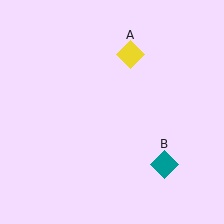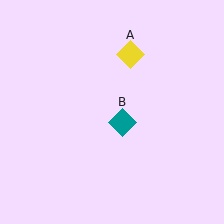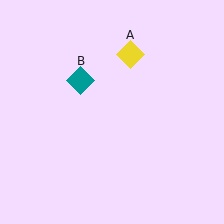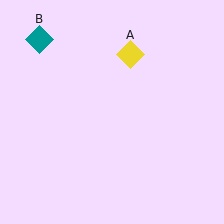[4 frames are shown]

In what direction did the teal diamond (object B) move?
The teal diamond (object B) moved up and to the left.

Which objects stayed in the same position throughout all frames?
Yellow diamond (object A) remained stationary.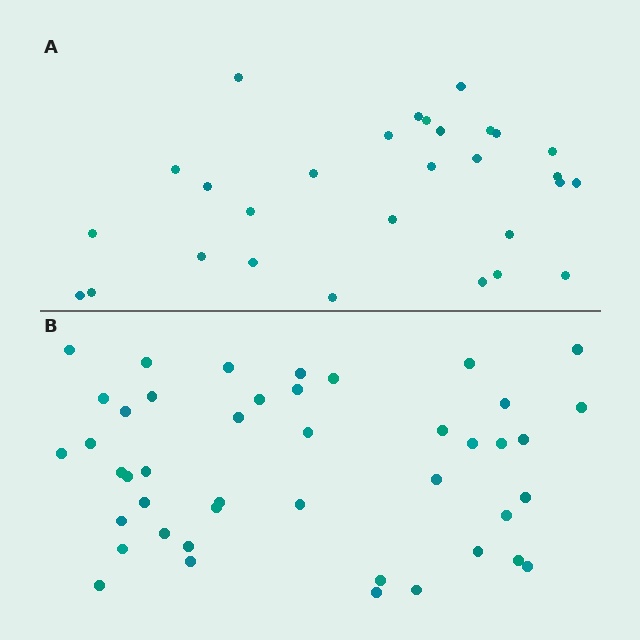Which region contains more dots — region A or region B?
Region B (the bottom region) has more dots.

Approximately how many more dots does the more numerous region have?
Region B has approximately 15 more dots than region A.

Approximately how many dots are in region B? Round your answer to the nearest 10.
About 40 dots. (The exact count is 44, which rounds to 40.)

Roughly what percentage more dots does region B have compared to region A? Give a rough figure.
About 50% more.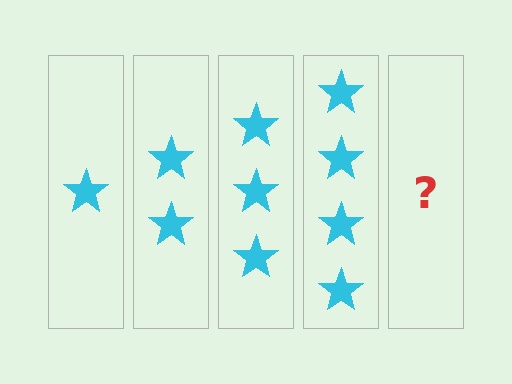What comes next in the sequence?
The next element should be 5 stars.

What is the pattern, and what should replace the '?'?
The pattern is that each step adds one more star. The '?' should be 5 stars.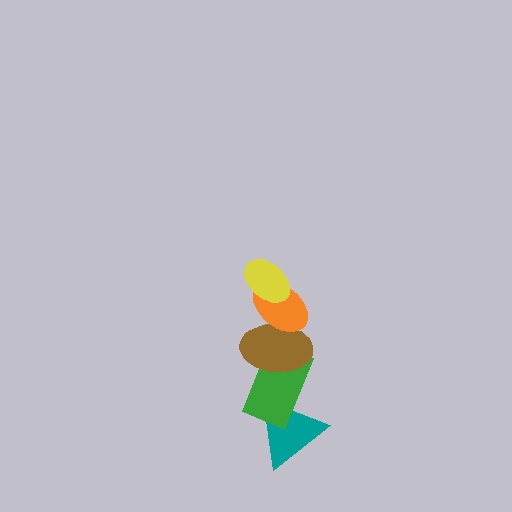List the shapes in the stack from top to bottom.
From top to bottom: the yellow ellipse, the orange ellipse, the brown ellipse, the green rectangle, the teal triangle.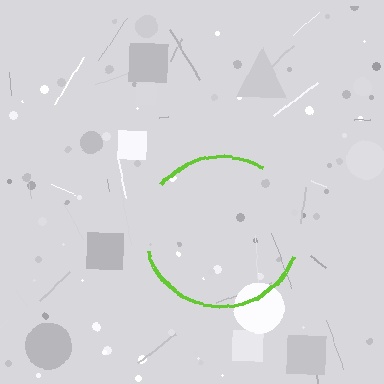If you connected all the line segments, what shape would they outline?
They would outline a circle.